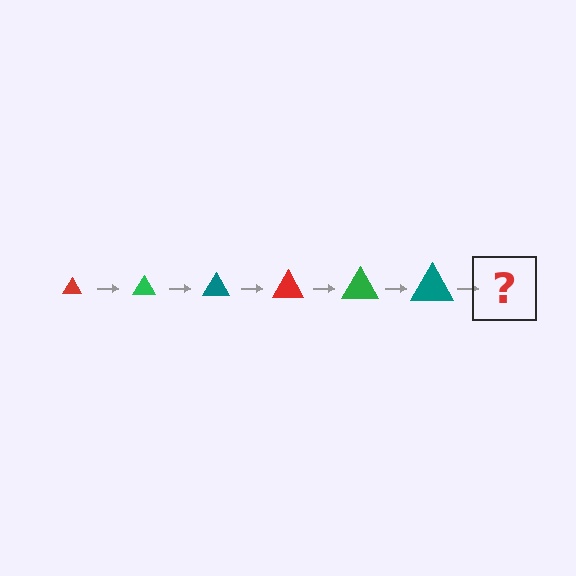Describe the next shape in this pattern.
It should be a red triangle, larger than the previous one.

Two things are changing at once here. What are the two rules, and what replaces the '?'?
The two rules are that the triangle grows larger each step and the color cycles through red, green, and teal. The '?' should be a red triangle, larger than the previous one.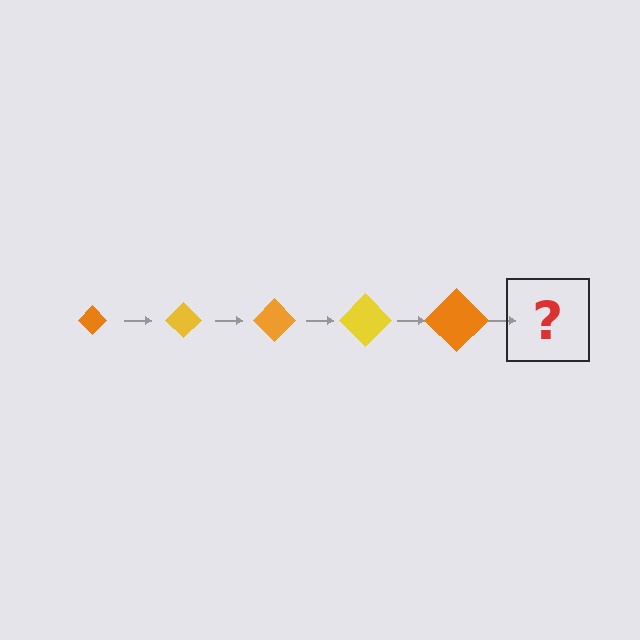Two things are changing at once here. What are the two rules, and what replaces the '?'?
The two rules are that the diamond grows larger each step and the color cycles through orange and yellow. The '?' should be a yellow diamond, larger than the previous one.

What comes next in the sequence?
The next element should be a yellow diamond, larger than the previous one.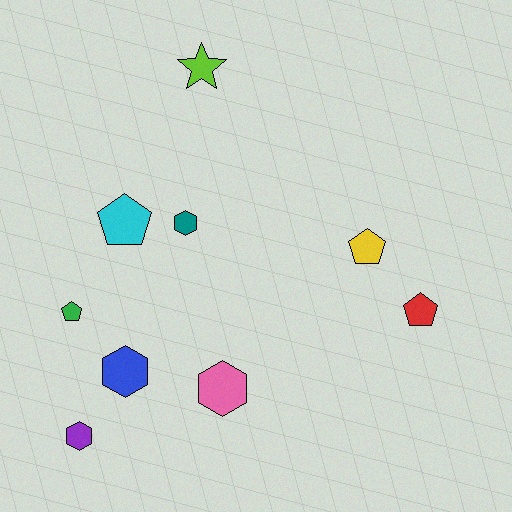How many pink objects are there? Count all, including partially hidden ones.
There is 1 pink object.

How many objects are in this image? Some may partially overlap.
There are 9 objects.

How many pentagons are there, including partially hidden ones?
There are 4 pentagons.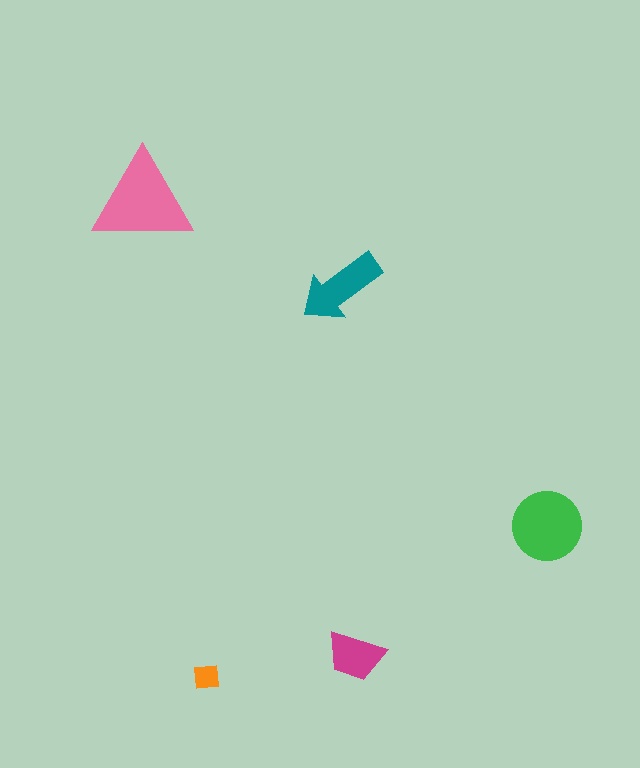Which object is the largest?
The pink triangle.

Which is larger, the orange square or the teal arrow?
The teal arrow.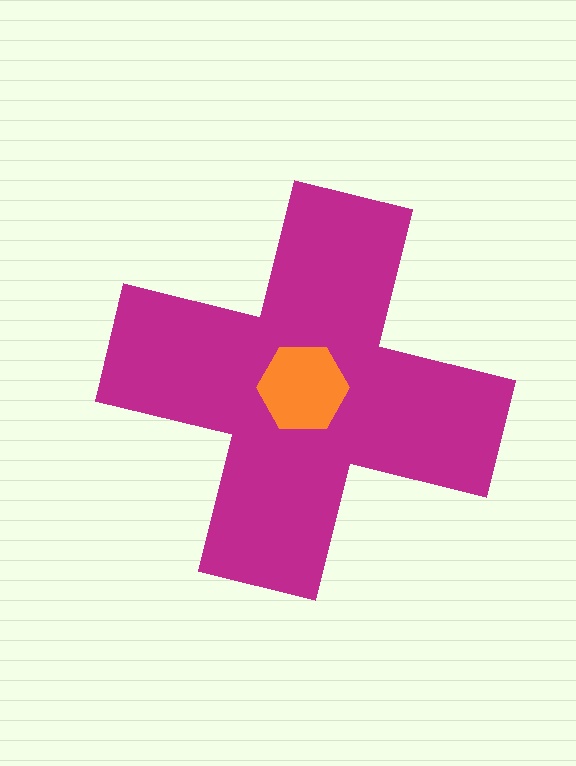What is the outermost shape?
The magenta cross.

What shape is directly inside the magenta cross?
The orange hexagon.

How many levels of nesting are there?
2.